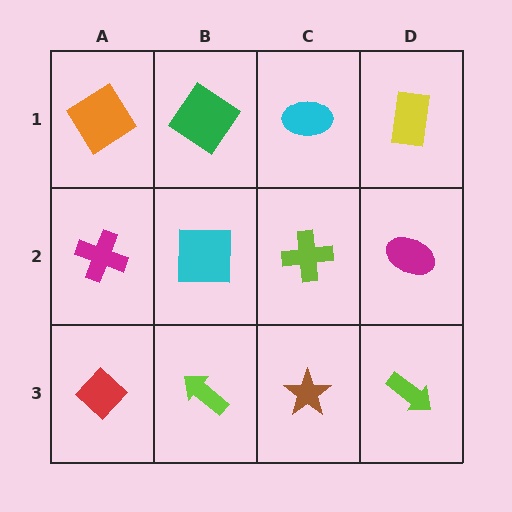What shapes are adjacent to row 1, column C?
A lime cross (row 2, column C), a green diamond (row 1, column B), a yellow rectangle (row 1, column D).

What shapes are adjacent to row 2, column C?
A cyan ellipse (row 1, column C), a brown star (row 3, column C), a cyan square (row 2, column B), a magenta ellipse (row 2, column D).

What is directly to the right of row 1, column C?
A yellow rectangle.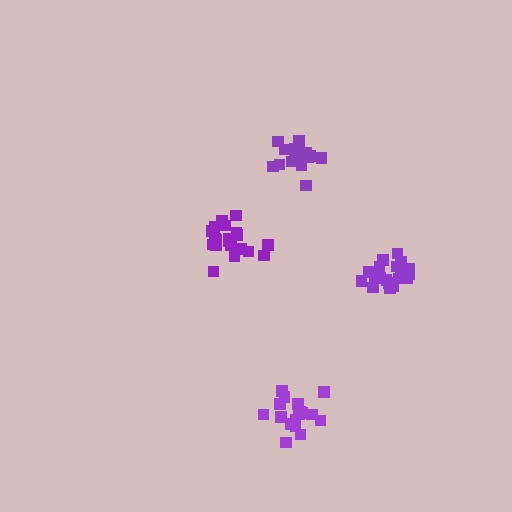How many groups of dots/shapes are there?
There are 4 groups.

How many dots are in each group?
Group 1: 17 dots, Group 2: 17 dots, Group 3: 21 dots, Group 4: 21 dots (76 total).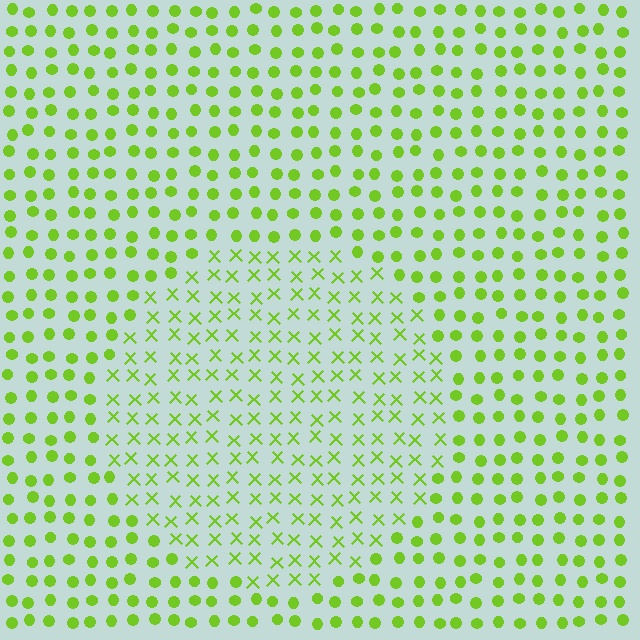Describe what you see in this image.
The image is filled with small lime elements arranged in a uniform grid. A circle-shaped region contains X marks, while the surrounding area contains circles. The boundary is defined purely by the change in element shape.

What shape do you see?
I see a circle.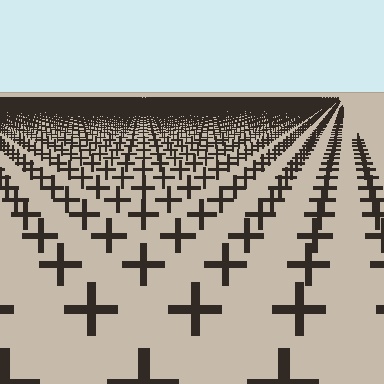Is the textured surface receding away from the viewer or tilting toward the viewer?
The surface is receding away from the viewer. Texture elements get smaller and denser toward the top.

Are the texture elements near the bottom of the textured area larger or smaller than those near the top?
Larger. Near the bottom, elements are closer to the viewer and appear at a bigger on-screen size.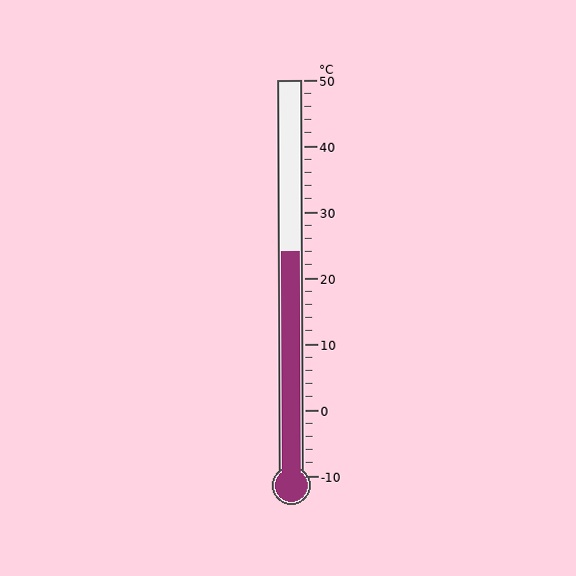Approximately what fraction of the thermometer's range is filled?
The thermometer is filled to approximately 55% of its range.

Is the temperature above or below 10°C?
The temperature is above 10°C.